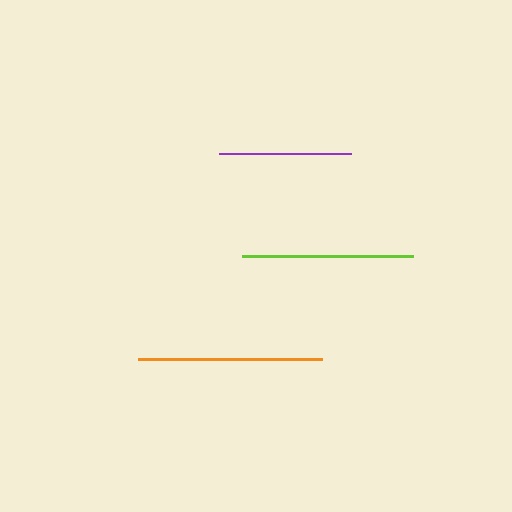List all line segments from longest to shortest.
From longest to shortest: orange, lime, purple.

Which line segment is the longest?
The orange line is the longest at approximately 184 pixels.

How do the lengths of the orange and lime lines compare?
The orange and lime lines are approximately the same length.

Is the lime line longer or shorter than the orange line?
The orange line is longer than the lime line.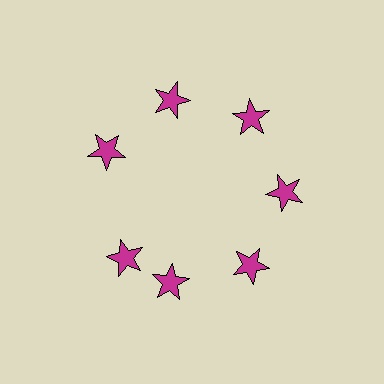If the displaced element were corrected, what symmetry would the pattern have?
It would have 7-fold rotational symmetry — the pattern would map onto itself every 51 degrees.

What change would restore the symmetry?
The symmetry would be restored by rotating it back into even spacing with its neighbors so that all 7 stars sit at equal angles and equal distance from the center.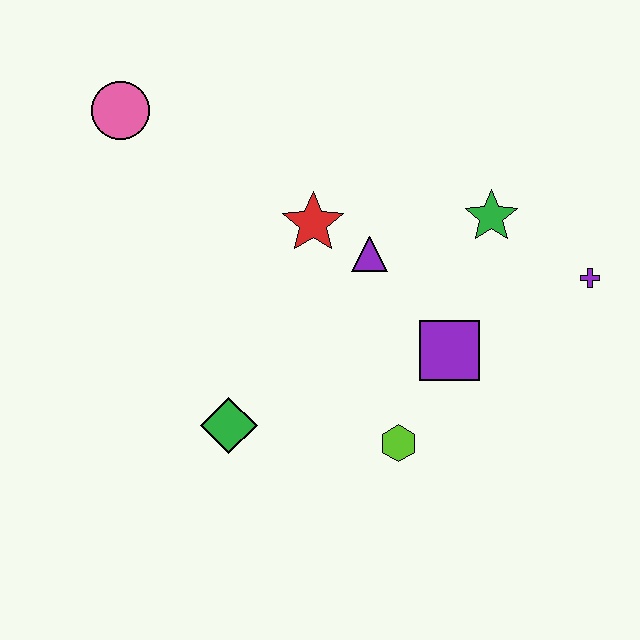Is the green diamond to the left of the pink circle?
No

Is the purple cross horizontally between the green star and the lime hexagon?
No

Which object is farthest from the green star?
The pink circle is farthest from the green star.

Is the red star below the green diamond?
No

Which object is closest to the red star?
The purple triangle is closest to the red star.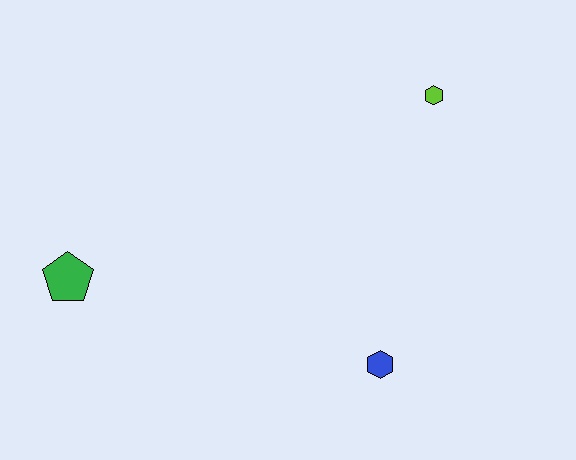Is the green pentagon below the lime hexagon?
Yes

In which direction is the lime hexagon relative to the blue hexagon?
The lime hexagon is above the blue hexagon.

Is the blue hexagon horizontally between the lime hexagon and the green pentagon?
Yes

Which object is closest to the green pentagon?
The blue hexagon is closest to the green pentagon.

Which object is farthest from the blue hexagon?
The green pentagon is farthest from the blue hexagon.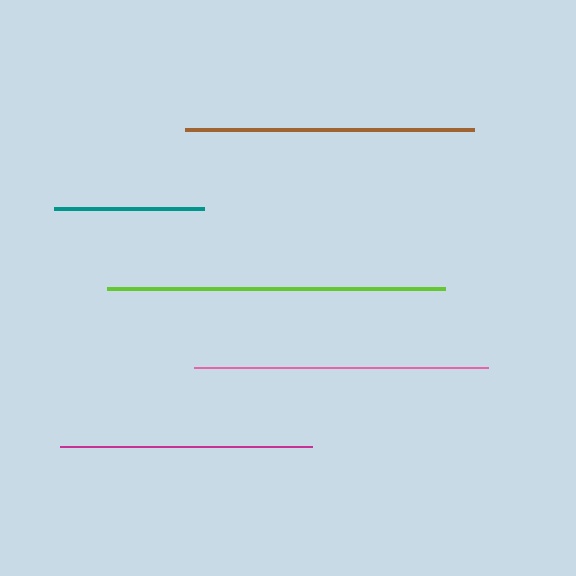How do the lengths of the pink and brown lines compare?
The pink and brown lines are approximately the same length.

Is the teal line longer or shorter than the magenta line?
The magenta line is longer than the teal line.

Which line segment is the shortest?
The teal line is the shortest at approximately 150 pixels.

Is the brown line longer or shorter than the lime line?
The lime line is longer than the brown line.